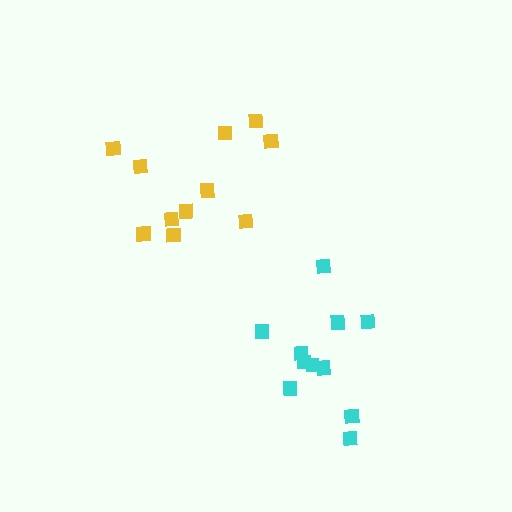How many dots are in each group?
Group 1: 11 dots, Group 2: 11 dots (22 total).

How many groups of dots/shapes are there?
There are 2 groups.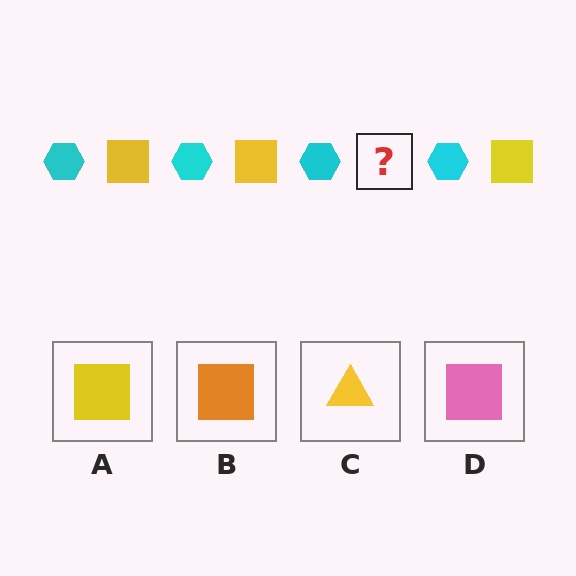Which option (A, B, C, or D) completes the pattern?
A.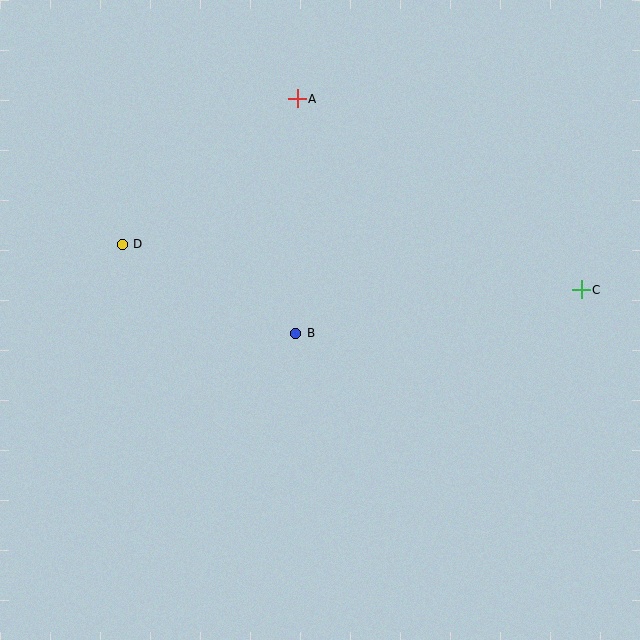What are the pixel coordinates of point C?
Point C is at (581, 290).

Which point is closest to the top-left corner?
Point D is closest to the top-left corner.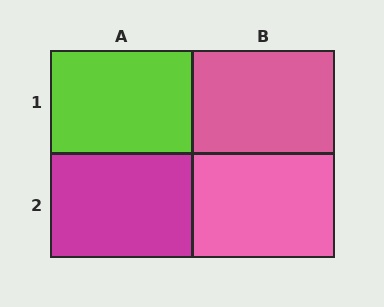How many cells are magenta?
1 cell is magenta.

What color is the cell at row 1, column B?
Pink.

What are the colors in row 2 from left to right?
Magenta, pink.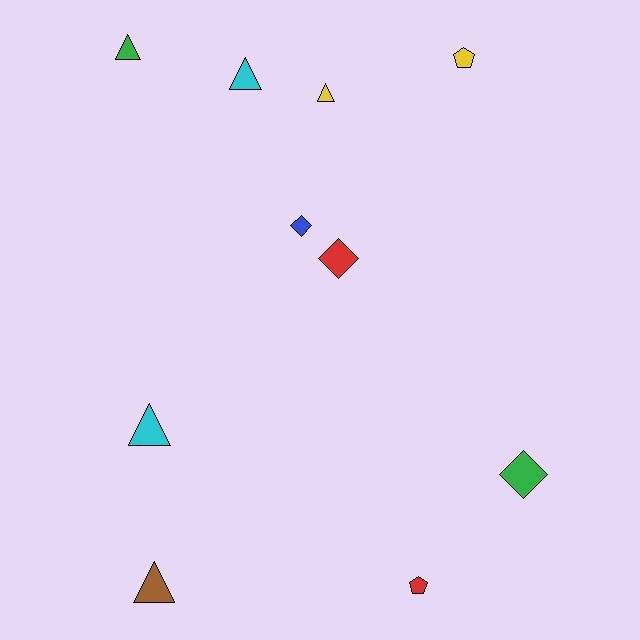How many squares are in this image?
There are no squares.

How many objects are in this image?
There are 10 objects.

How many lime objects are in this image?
There are no lime objects.